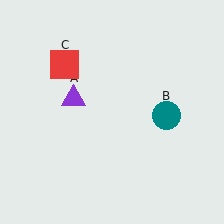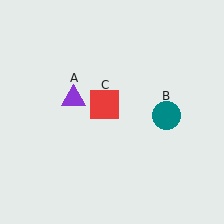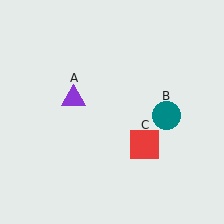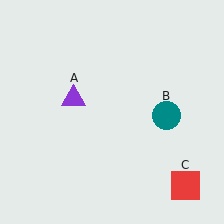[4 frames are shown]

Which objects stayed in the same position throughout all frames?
Purple triangle (object A) and teal circle (object B) remained stationary.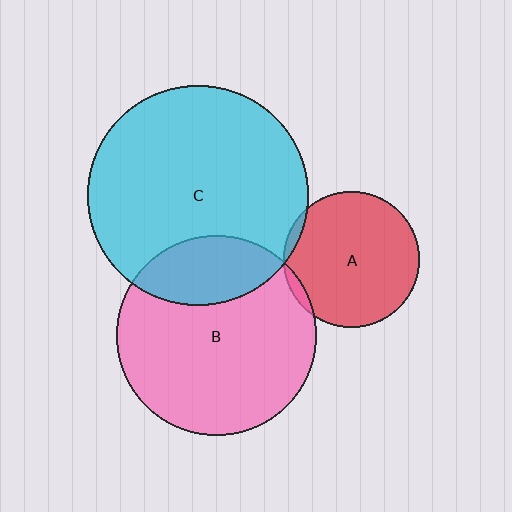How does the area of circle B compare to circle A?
Approximately 2.2 times.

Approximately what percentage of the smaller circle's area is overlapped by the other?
Approximately 5%.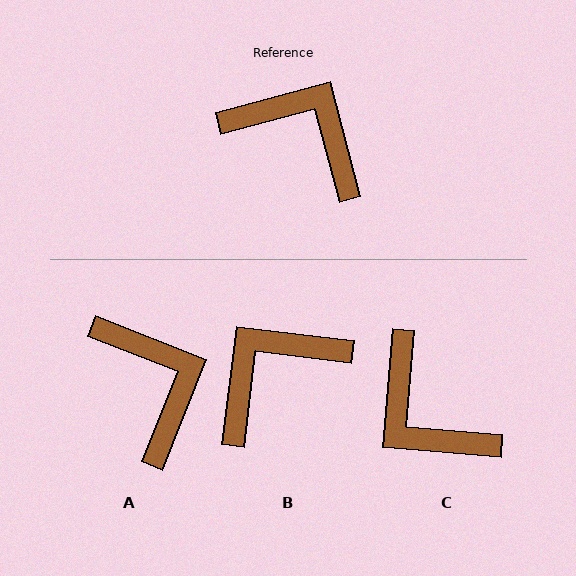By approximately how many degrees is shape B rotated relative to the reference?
Approximately 68 degrees counter-clockwise.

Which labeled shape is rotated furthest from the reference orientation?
C, about 160 degrees away.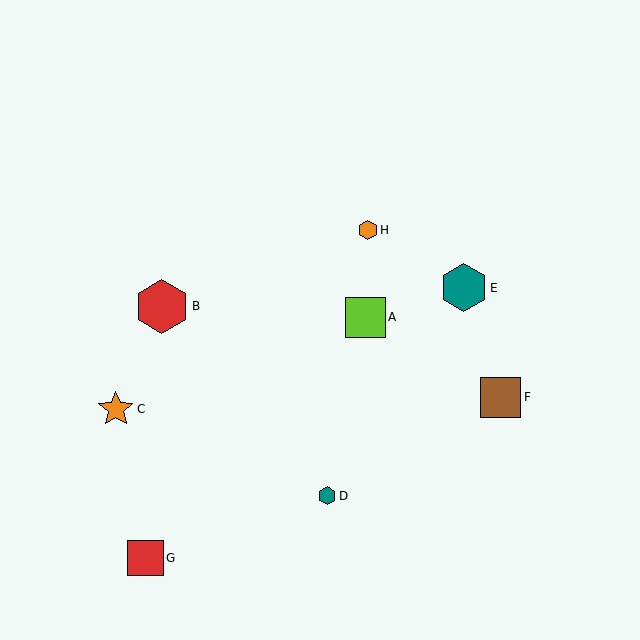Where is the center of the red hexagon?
The center of the red hexagon is at (162, 306).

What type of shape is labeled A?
Shape A is a lime square.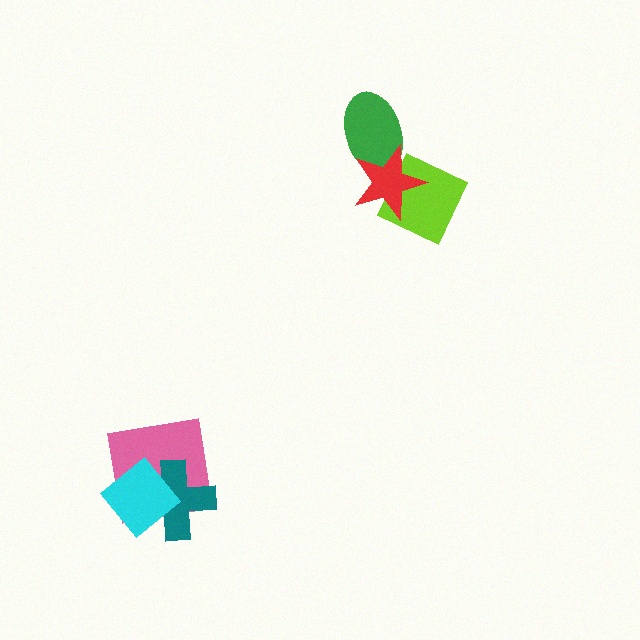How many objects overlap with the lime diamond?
1 object overlaps with the lime diamond.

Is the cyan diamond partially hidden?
No, no other shape covers it.